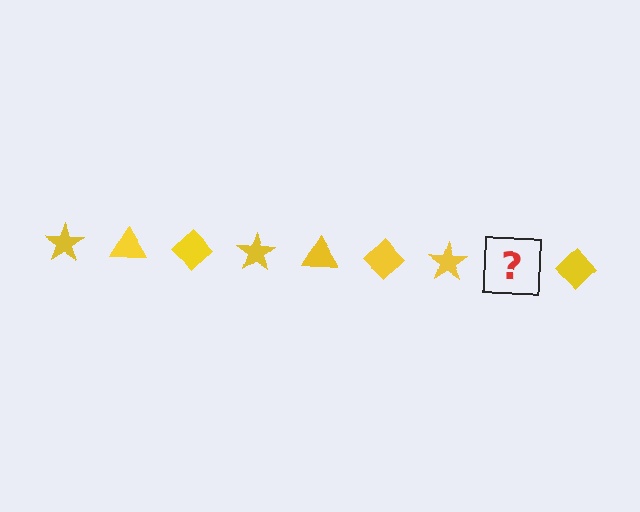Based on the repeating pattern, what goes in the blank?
The blank should be a yellow triangle.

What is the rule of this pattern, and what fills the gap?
The rule is that the pattern cycles through star, triangle, diamond shapes in yellow. The gap should be filled with a yellow triangle.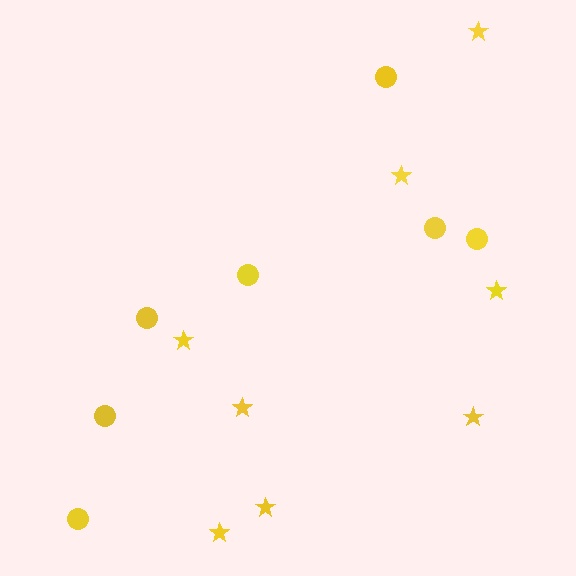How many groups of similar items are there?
There are 2 groups: one group of stars (8) and one group of circles (7).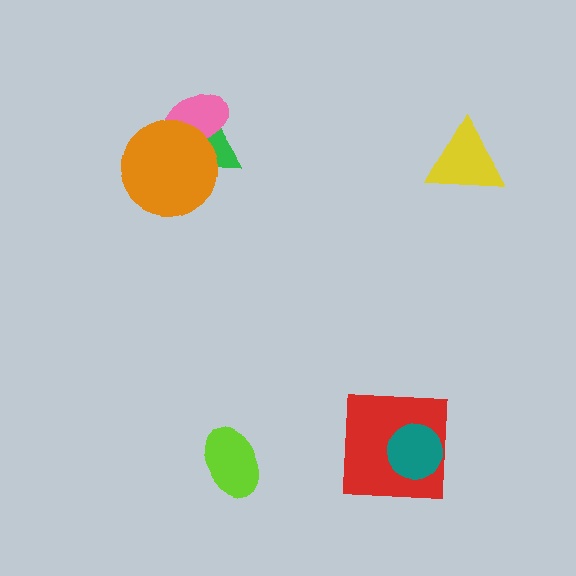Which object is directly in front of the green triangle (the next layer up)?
The pink ellipse is directly in front of the green triangle.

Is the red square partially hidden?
Yes, it is partially covered by another shape.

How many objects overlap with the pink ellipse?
2 objects overlap with the pink ellipse.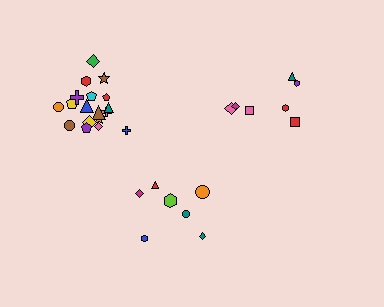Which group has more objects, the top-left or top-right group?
The top-left group.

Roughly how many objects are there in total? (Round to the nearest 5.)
Roughly 30 objects in total.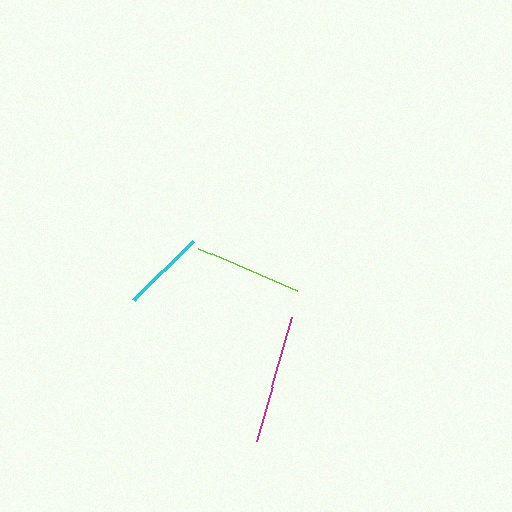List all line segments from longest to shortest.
From longest to shortest: magenta, lime, cyan.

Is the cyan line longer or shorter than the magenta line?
The magenta line is longer than the cyan line.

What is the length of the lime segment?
The lime segment is approximately 108 pixels long.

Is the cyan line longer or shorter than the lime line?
The lime line is longer than the cyan line.